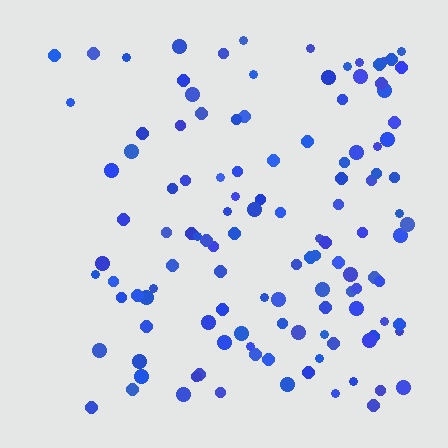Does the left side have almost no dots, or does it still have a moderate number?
Still a moderate number, just noticeably fewer than the right.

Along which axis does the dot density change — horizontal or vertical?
Horizontal.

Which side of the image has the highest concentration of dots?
The right.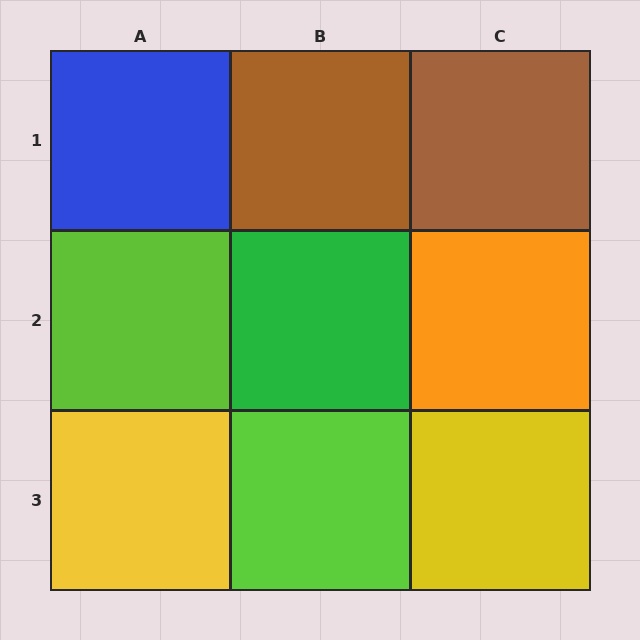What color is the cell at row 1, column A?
Blue.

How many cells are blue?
1 cell is blue.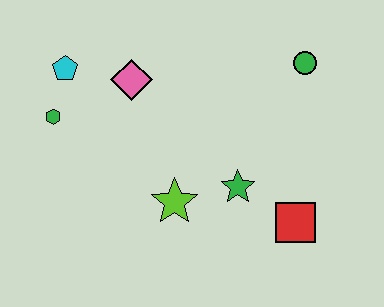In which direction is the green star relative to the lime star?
The green star is to the right of the lime star.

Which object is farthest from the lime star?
The green circle is farthest from the lime star.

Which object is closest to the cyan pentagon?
The green hexagon is closest to the cyan pentagon.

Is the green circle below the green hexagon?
No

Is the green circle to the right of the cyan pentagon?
Yes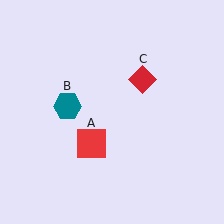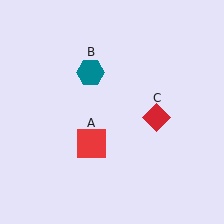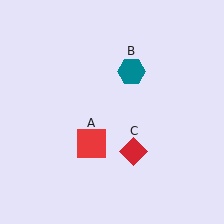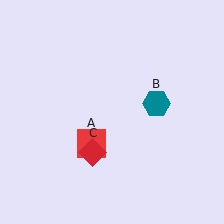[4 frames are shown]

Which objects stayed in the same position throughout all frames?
Red square (object A) remained stationary.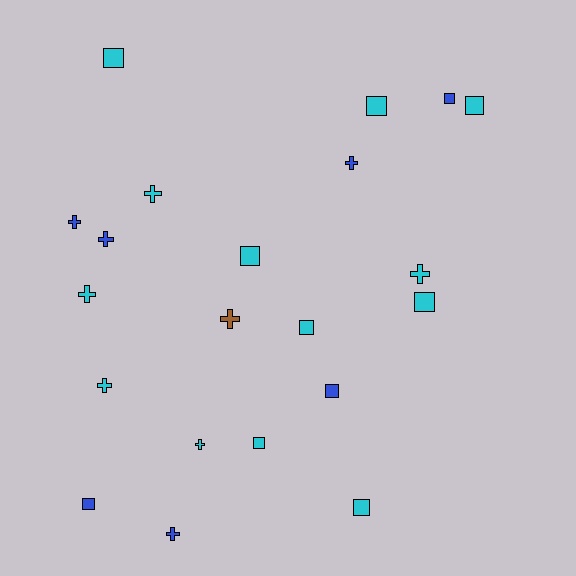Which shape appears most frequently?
Square, with 11 objects.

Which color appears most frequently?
Cyan, with 13 objects.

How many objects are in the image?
There are 21 objects.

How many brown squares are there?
There are no brown squares.